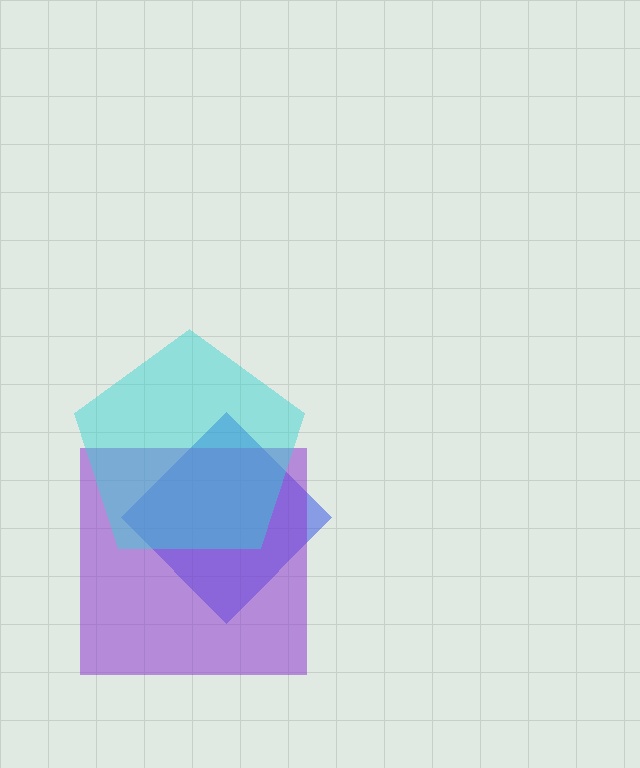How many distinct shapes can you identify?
There are 3 distinct shapes: a blue diamond, a purple square, a cyan pentagon.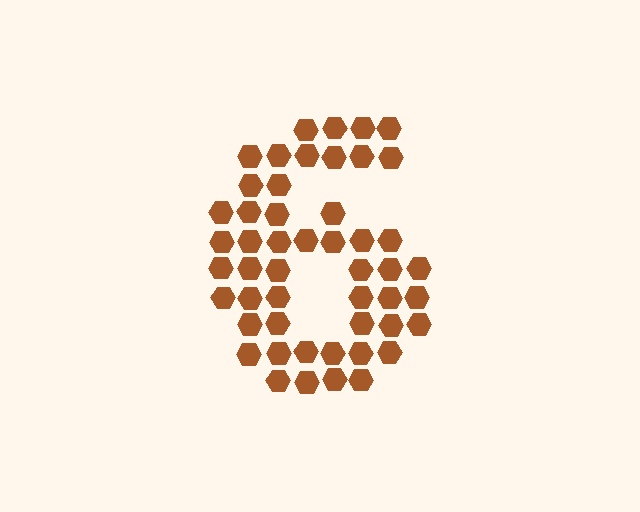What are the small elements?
The small elements are hexagons.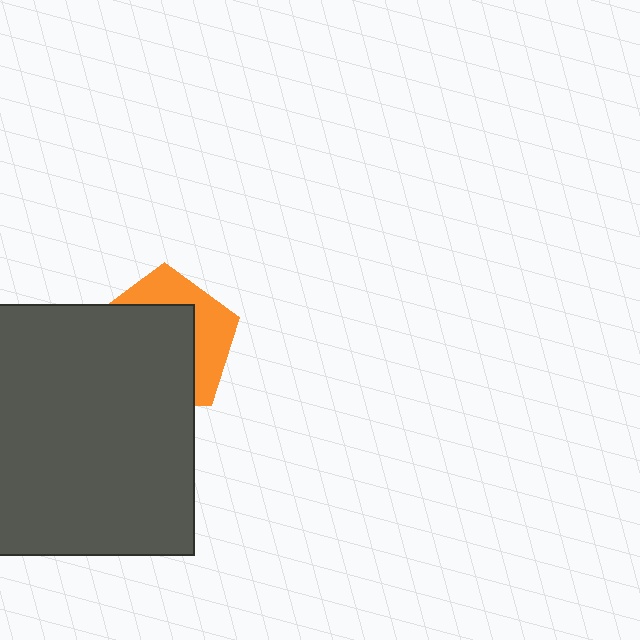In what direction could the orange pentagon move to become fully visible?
The orange pentagon could move toward the upper-right. That would shift it out from behind the dark gray square entirely.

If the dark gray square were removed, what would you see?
You would see the complete orange pentagon.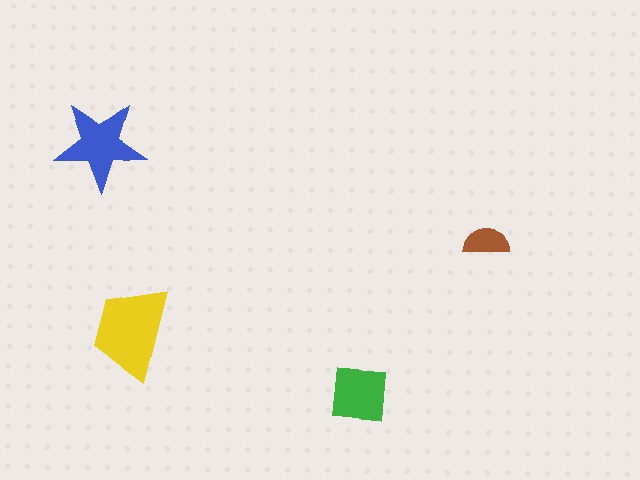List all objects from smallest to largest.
The brown semicircle, the green square, the blue star, the yellow trapezoid.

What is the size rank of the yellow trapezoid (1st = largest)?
1st.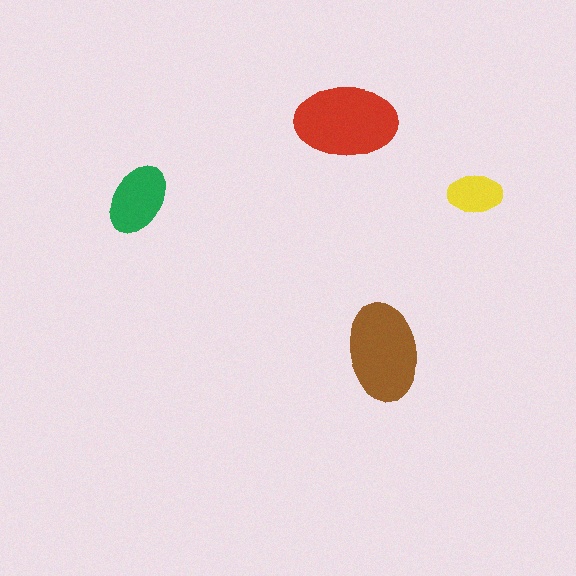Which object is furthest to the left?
The green ellipse is leftmost.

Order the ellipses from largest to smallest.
the red one, the brown one, the green one, the yellow one.